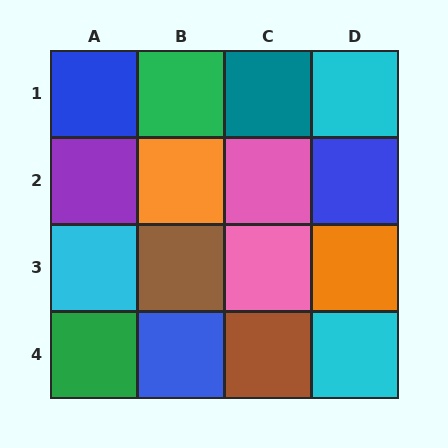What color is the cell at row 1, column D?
Cyan.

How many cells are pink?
2 cells are pink.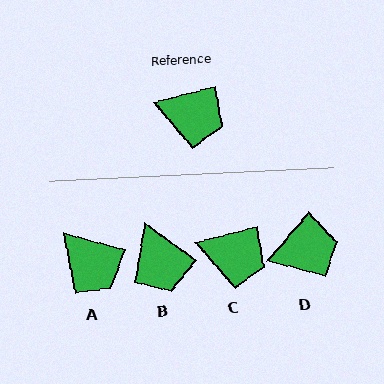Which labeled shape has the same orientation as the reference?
C.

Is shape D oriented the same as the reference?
No, it is off by about 35 degrees.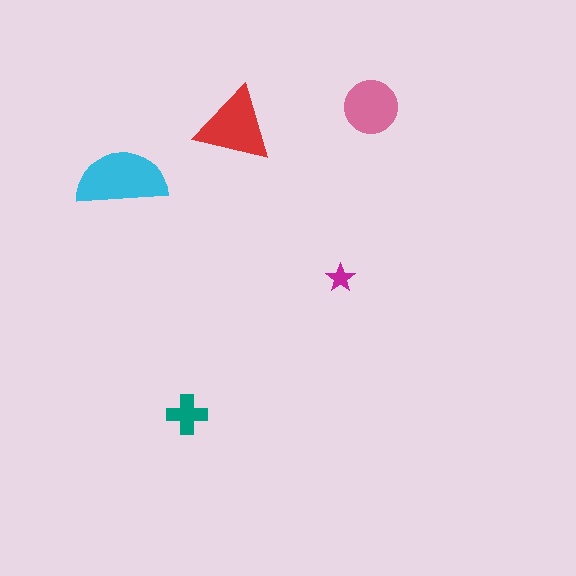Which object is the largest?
The cyan semicircle.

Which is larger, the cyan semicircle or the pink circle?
The cyan semicircle.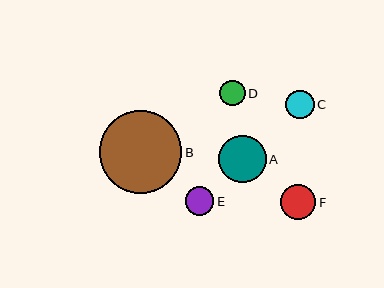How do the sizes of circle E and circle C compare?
Circle E and circle C are approximately the same size.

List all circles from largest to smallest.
From largest to smallest: B, A, F, E, C, D.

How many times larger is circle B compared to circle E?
Circle B is approximately 2.9 times the size of circle E.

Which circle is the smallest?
Circle D is the smallest with a size of approximately 25 pixels.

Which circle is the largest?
Circle B is the largest with a size of approximately 83 pixels.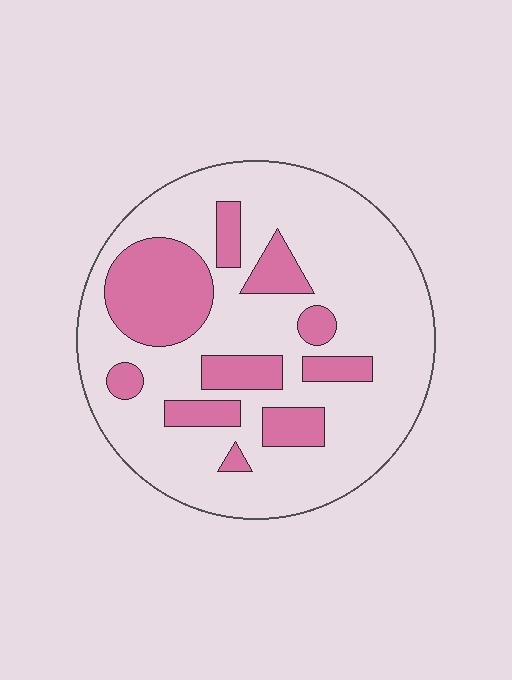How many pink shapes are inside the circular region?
10.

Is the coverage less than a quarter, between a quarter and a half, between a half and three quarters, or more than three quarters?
Between a quarter and a half.